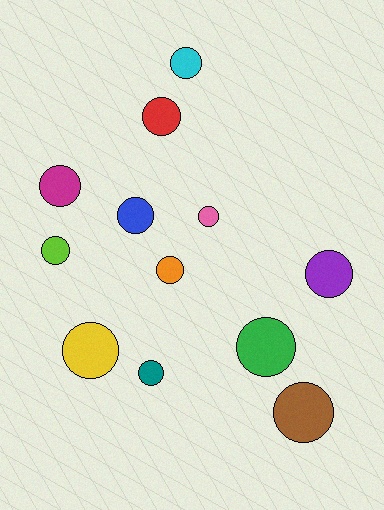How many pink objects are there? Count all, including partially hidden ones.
There is 1 pink object.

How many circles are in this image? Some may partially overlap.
There are 12 circles.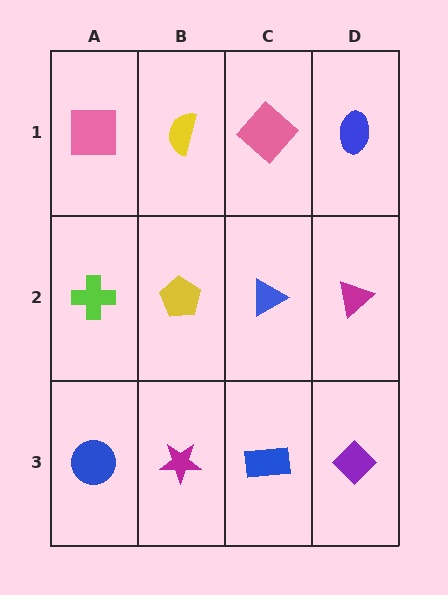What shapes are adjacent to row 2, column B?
A yellow semicircle (row 1, column B), a magenta star (row 3, column B), a lime cross (row 2, column A), a blue triangle (row 2, column C).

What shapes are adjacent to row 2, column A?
A pink square (row 1, column A), a blue circle (row 3, column A), a yellow pentagon (row 2, column B).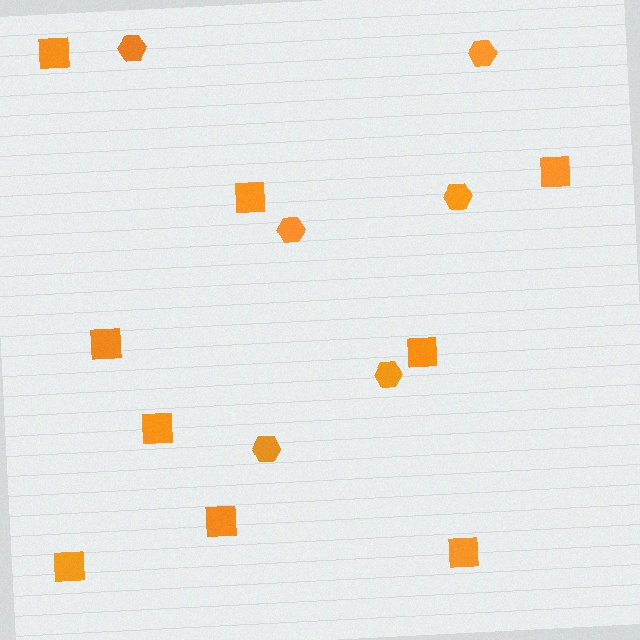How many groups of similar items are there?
There are 2 groups: one group of squares (9) and one group of hexagons (6).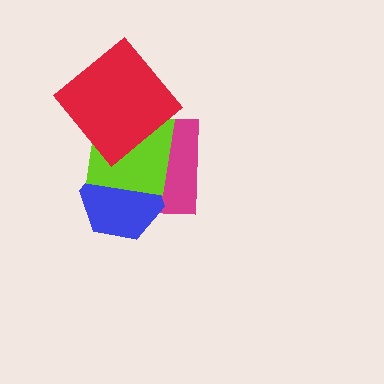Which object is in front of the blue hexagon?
The lime square is in front of the blue hexagon.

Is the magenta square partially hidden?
Yes, it is partially covered by another shape.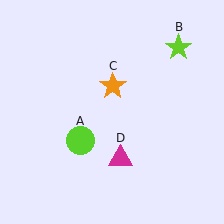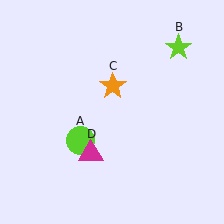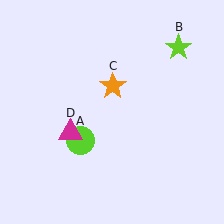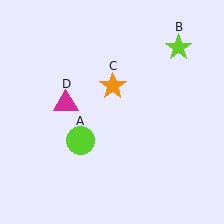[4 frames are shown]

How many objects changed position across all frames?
1 object changed position: magenta triangle (object D).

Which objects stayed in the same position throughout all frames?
Lime circle (object A) and lime star (object B) and orange star (object C) remained stationary.